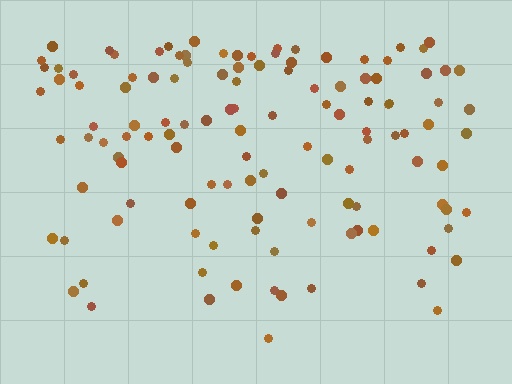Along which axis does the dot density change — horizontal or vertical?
Vertical.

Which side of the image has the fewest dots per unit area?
The bottom.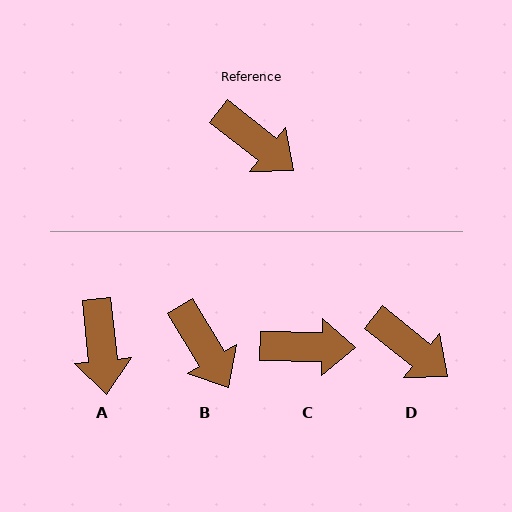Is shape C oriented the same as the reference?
No, it is off by about 38 degrees.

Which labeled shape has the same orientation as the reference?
D.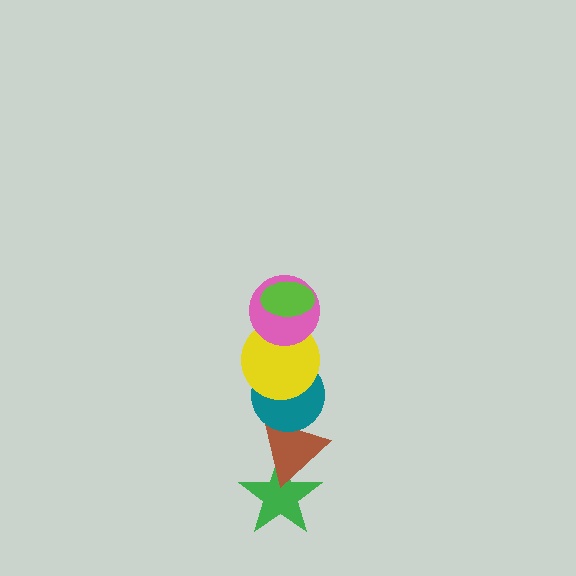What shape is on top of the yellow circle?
The pink circle is on top of the yellow circle.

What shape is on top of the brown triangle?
The teal circle is on top of the brown triangle.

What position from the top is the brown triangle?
The brown triangle is 5th from the top.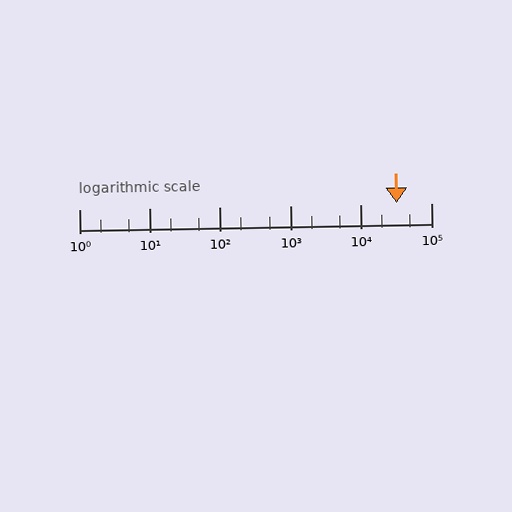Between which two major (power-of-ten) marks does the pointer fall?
The pointer is between 10000 and 100000.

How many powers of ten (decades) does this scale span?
The scale spans 5 decades, from 1 to 100000.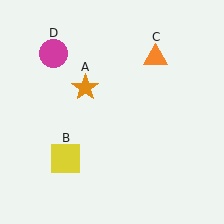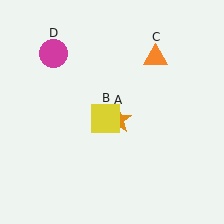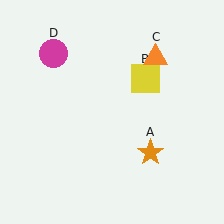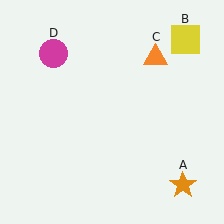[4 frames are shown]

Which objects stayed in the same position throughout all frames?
Orange triangle (object C) and magenta circle (object D) remained stationary.